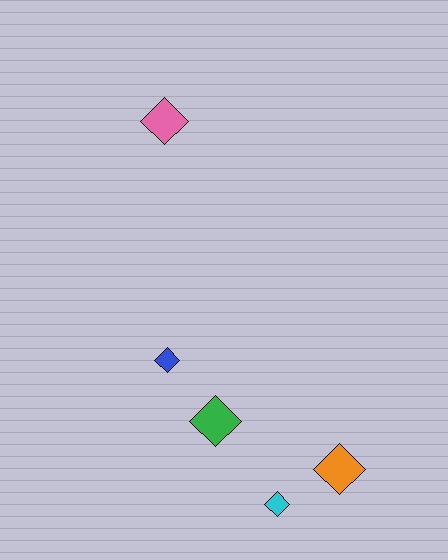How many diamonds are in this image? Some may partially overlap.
There are 5 diamonds.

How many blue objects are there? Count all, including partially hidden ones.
There is 1 blue object.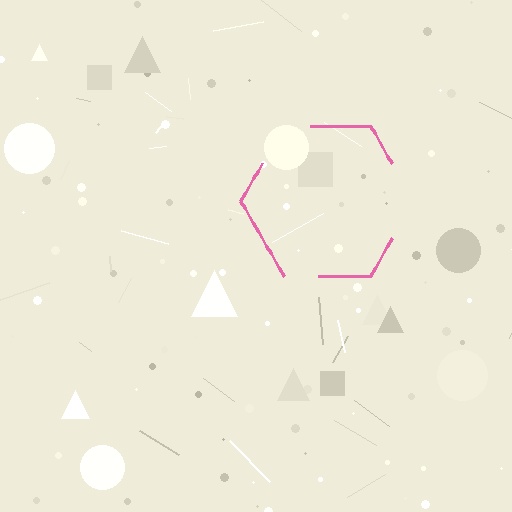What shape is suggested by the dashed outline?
The dashed outline suggests a hexagon.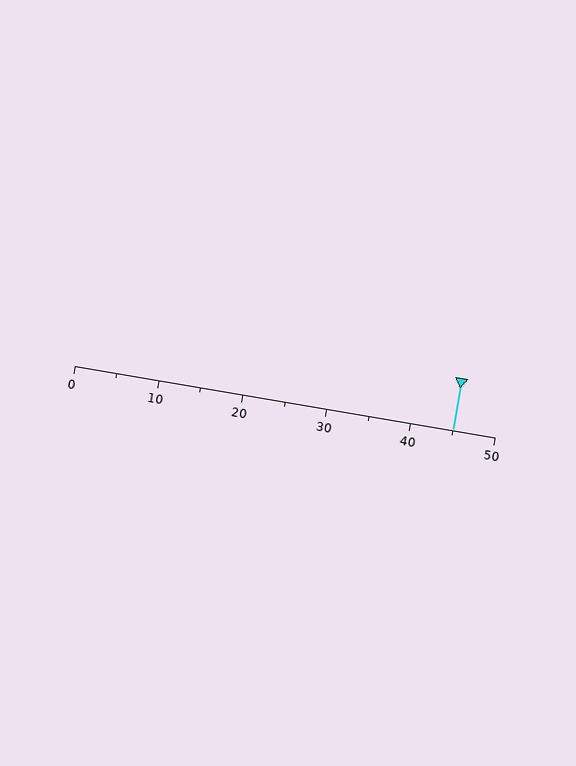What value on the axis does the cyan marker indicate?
The marker indicates approximately 45.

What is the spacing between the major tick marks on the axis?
The major ticks are spaced 10 apart.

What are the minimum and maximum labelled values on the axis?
The axis runs from 0 to 50.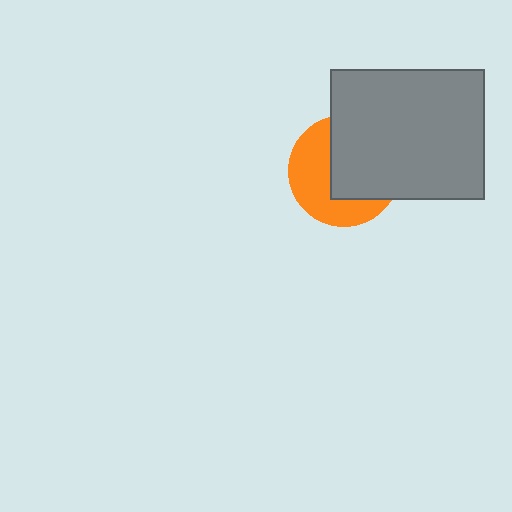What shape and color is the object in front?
The object in front is a gray rectangle.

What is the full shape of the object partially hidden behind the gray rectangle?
The partially hidden object is an orange circle.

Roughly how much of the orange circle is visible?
About half of it is visible (roughly 47%).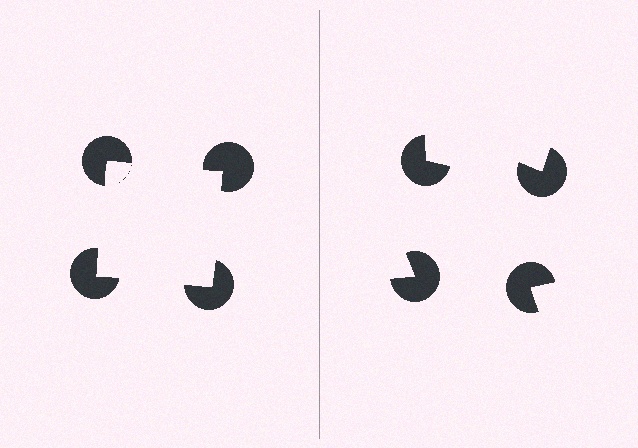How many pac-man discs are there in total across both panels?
8 — 4 on each side.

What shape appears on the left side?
An illusory square.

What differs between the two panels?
The pac-man discs are positioned identically on both sides; only the wedge orientations differ. On the left they align to a square; on the right they are misaligned.